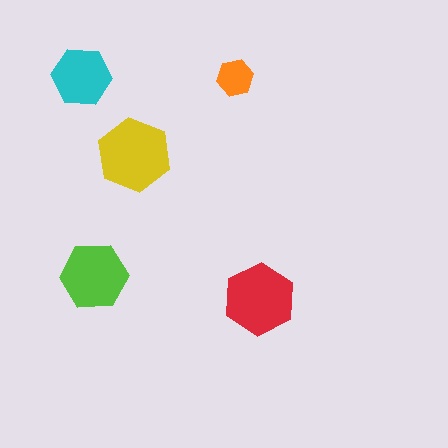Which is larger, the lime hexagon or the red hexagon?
The red one.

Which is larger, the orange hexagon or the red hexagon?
The red one.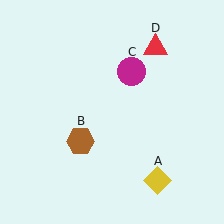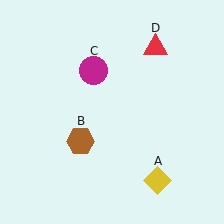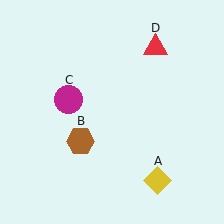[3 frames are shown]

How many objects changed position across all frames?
1 object changed position: magenta circle (object C).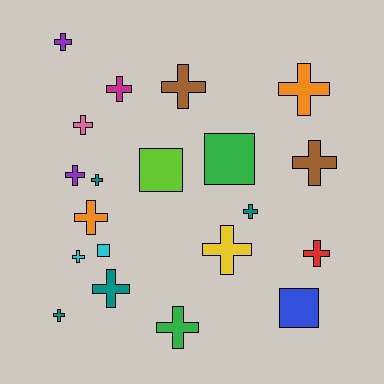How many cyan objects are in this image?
There are 2 cyan objects.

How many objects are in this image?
There are 20 objects.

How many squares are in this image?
There are 4 squares.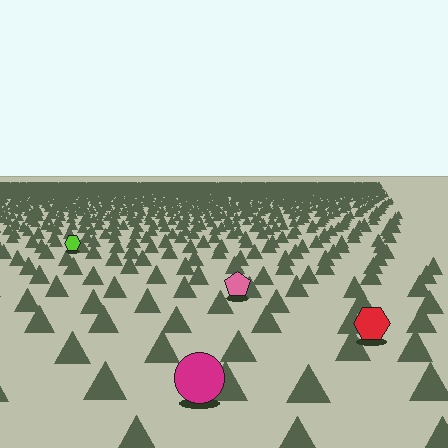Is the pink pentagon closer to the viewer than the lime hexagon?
Yes. The pink pentagon is closer — you can tell from the texture gradient: the ground texture is coarser near it.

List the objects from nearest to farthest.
From nearest to farthest: the magenta circle, the red hexagon, the pink pentagon, the lime hexagon.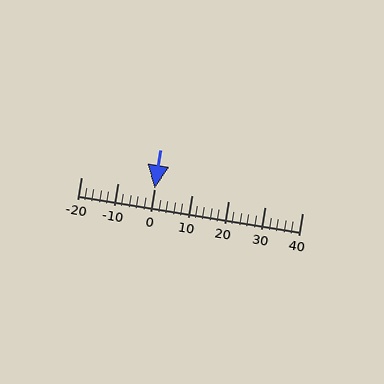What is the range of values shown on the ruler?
The ruler shows values from -20 to 40.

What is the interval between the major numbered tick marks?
The major tick marks are spaced 10 units apart.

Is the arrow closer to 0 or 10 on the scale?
The arrow is closer to 0.